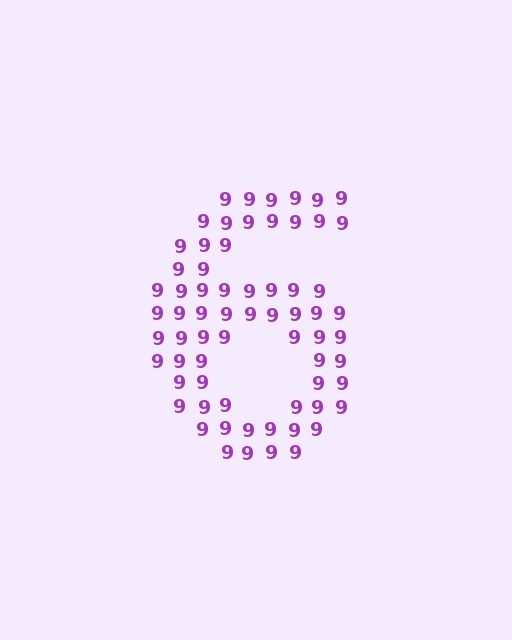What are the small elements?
The small elements are digit 9's.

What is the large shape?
The large shape is the digit 6.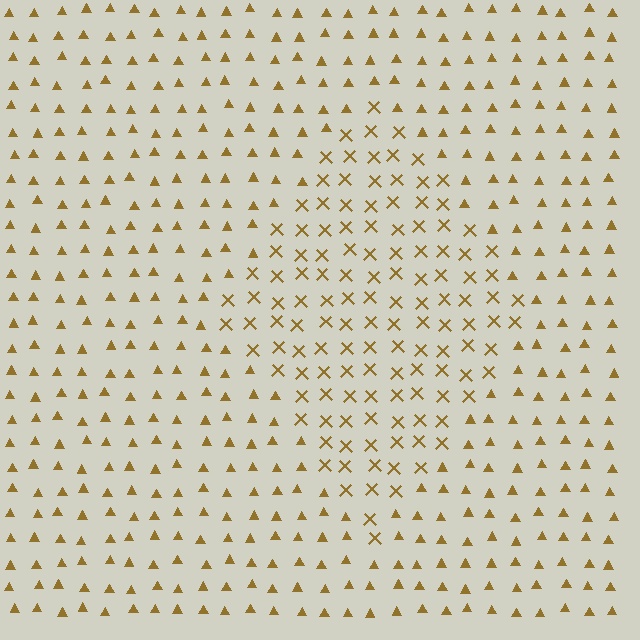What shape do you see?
I see a diamond.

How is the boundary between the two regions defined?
The boundary is defined by a change in element shape: X marks inside vs. triangles outside. All elements share the same color and spacing.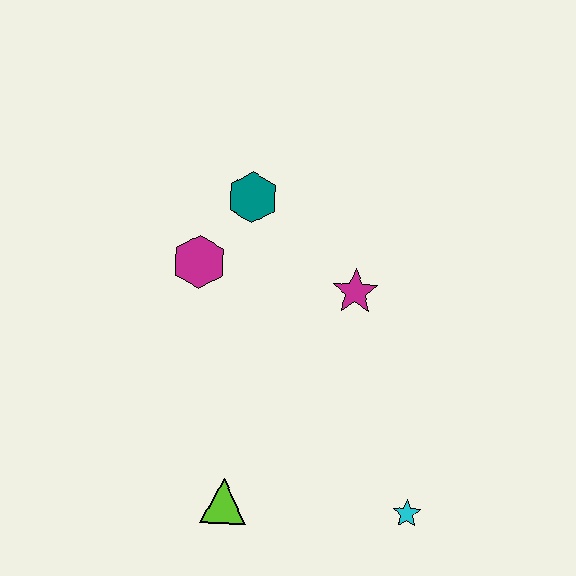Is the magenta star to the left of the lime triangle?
No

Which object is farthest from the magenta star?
The lime triangle is farthest from the magenta star.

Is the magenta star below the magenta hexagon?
Yes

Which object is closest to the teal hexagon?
The magenta hexagon is closest to the teal hexagon.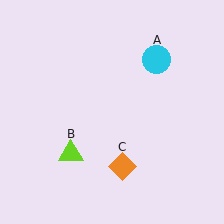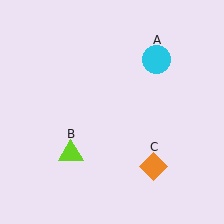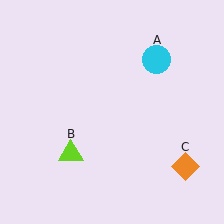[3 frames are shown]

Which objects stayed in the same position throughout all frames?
Cyan circle (object A) and lime triangle (object B) remained stationary.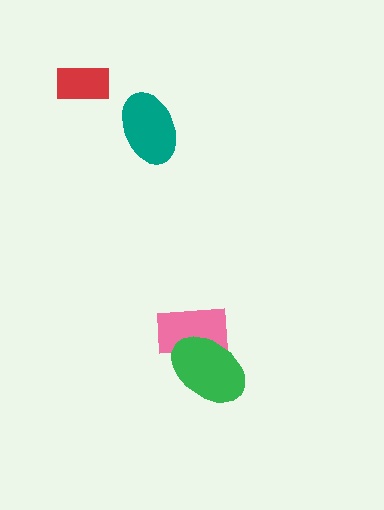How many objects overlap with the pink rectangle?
1 object overlaps with the pink rectangle.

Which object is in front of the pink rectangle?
The green ellipse is in front of the pink rectangle.